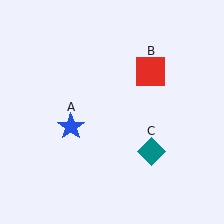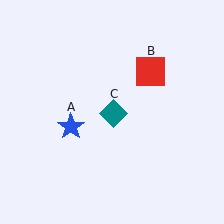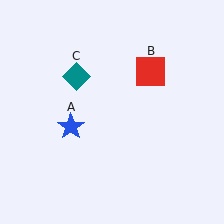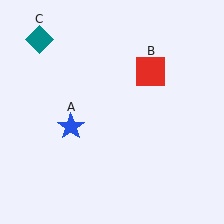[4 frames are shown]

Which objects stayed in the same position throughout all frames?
Blue star (object A) and red square (object B) remained stationary.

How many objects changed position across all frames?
1 object changed position: teal diamond (object C).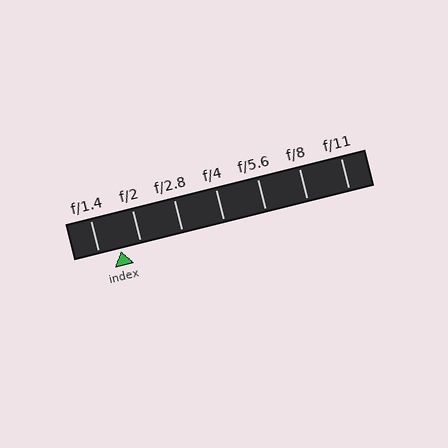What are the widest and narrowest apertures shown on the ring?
The widest aperture shown is f/1.4 and the narrowest is f/11.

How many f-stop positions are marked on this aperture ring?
There are 7 f-stop positions marked.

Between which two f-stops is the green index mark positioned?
The index mark is between f/1.4 and f/2.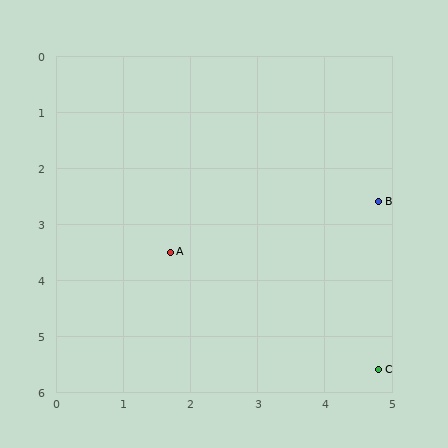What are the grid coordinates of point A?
Point A is at approximately (1.7, 3.5).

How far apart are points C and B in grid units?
Points C and B are about 3.0 grid units apart.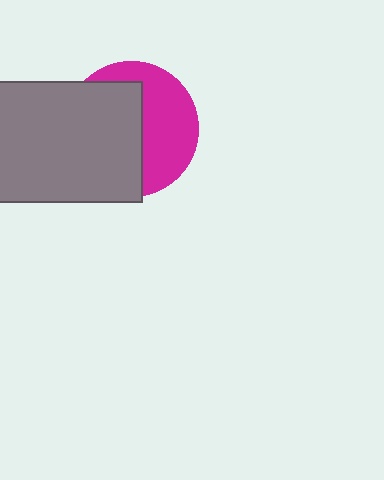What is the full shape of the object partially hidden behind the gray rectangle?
The partially hidden object is a magenta circle.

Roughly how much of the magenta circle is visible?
About half of it is visible (roughly 45%).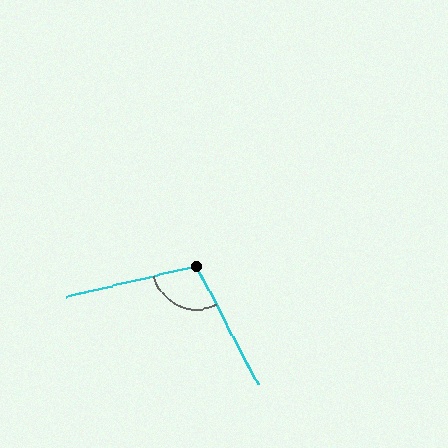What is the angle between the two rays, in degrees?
Approximately 104 degrees.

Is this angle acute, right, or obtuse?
It is obtuse.